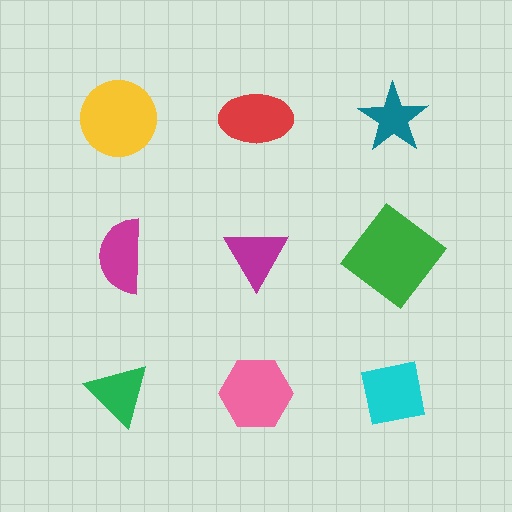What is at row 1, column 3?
A teal star.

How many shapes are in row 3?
3 shapes.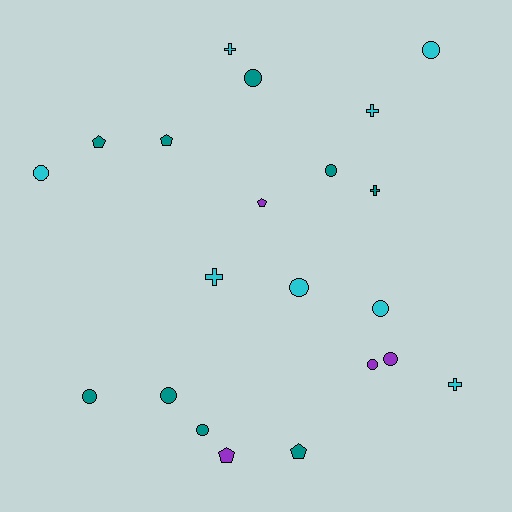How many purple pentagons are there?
There are 2 purple pentagons.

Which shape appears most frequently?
Circle, with 11 objects.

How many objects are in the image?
There are 21 objects.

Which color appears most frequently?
Teal, with 9 objects.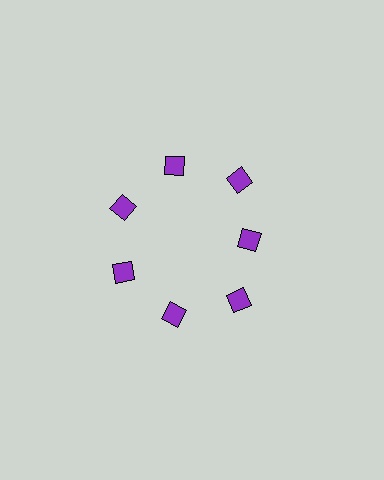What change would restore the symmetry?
The symmetry would be restored by moving it outward, back onto the ring so that all 7 diamonds sit at equal angles and equal distance from the center.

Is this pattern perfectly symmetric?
No. The 7 purple diamonds are arranged in a ring, but one element near the 3 o'clock position is pulled inward toward the center, breaking the 7-fold rotational symmetry.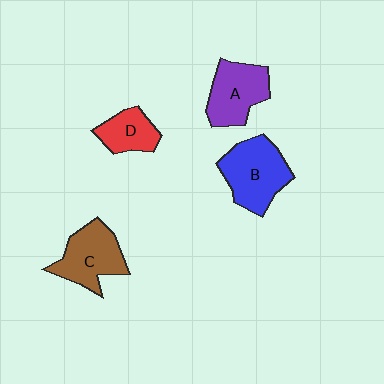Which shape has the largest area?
Shape B (blue).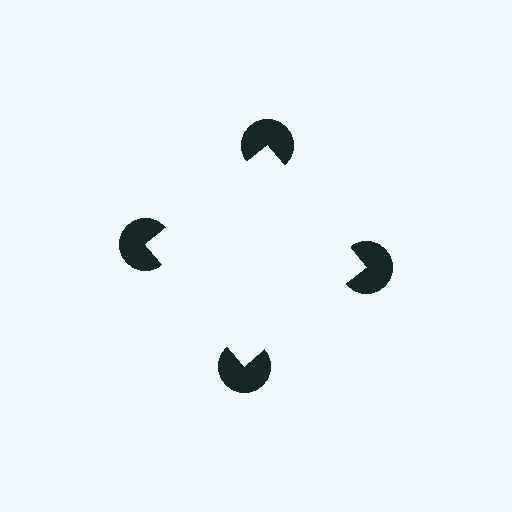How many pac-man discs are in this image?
There are 4 — one at each vertex of the illusory square.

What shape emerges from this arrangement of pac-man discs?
An illusory square — its edges are inferred from the aligned wedge cuts in the pac-man discs, not physically drawn.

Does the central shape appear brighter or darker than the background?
It typically appears slightly brighter than the background, even though no actual brightness change is drawn.